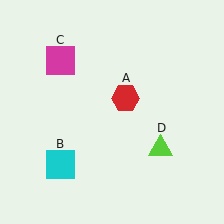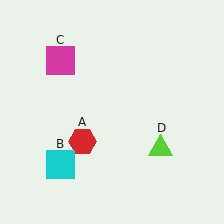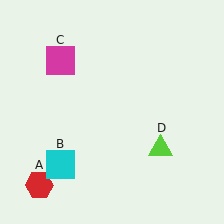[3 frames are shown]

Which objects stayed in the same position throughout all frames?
Cyan square (object B) and magenta square (object C) and lime triangle (object D) remained stationary.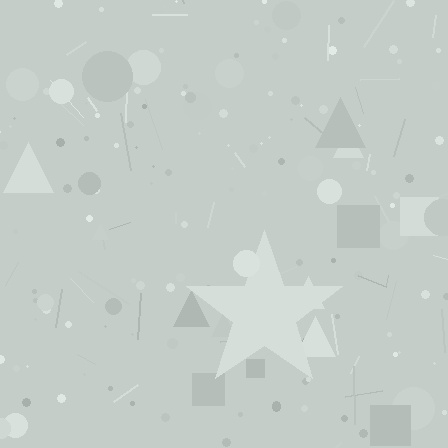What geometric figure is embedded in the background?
A star is embedded in the background.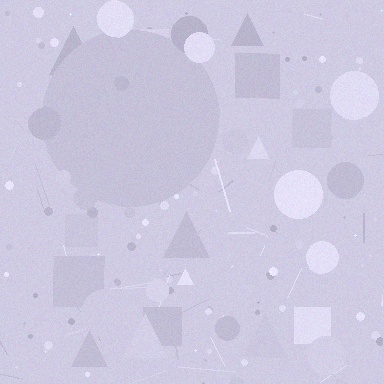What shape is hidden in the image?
A circle is hidden in the image.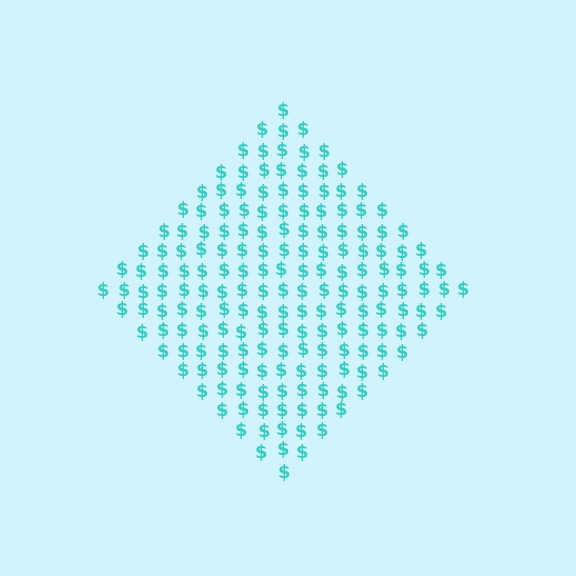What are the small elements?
The small elements are dollar signs.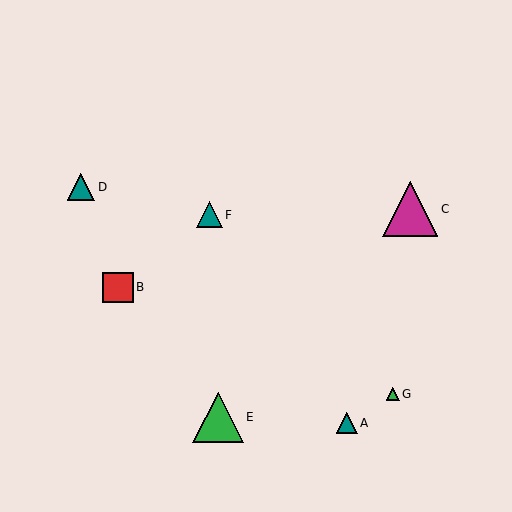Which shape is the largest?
The magenta triangle (labeled C) is the largest.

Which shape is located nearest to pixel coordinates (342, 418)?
The teal triangle (labeled A) at (347, 423) is nearest to that location.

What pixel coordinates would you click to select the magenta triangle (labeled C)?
Click at (410, 209) to select the magenta triangle C.